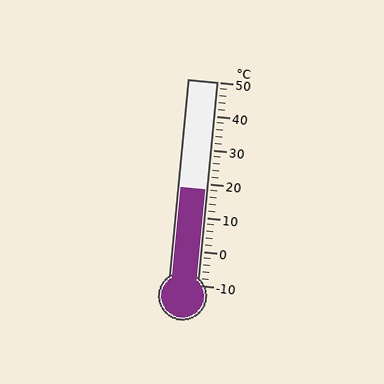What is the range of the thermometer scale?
The thermometer scale ranges from -10°C to 50°C.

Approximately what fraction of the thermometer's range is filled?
The thermometer is filled to approximately 45% of its range.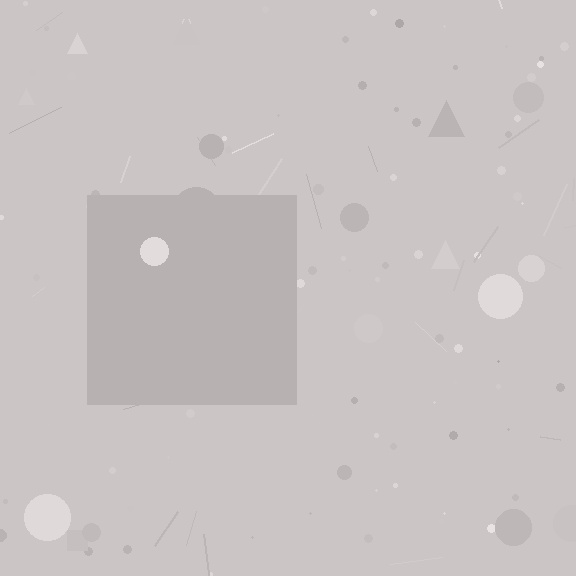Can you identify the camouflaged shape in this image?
The camouflaged shape is a square.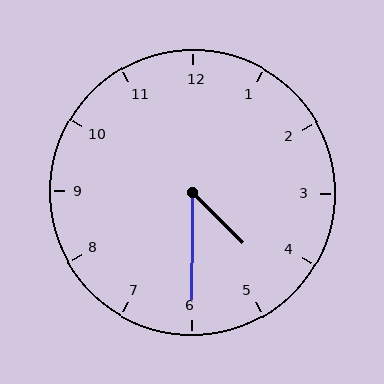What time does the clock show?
4:30.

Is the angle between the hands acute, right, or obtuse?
It is acute.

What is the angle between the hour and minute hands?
Approximately 45 degrees.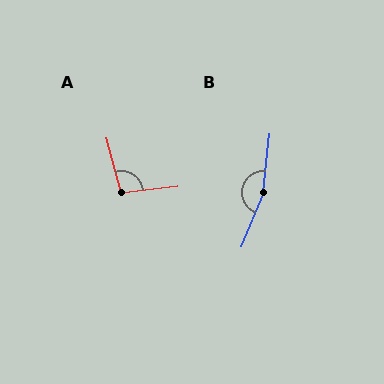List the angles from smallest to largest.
A (98°), B (164°).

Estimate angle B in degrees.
Approximately 164 degrees.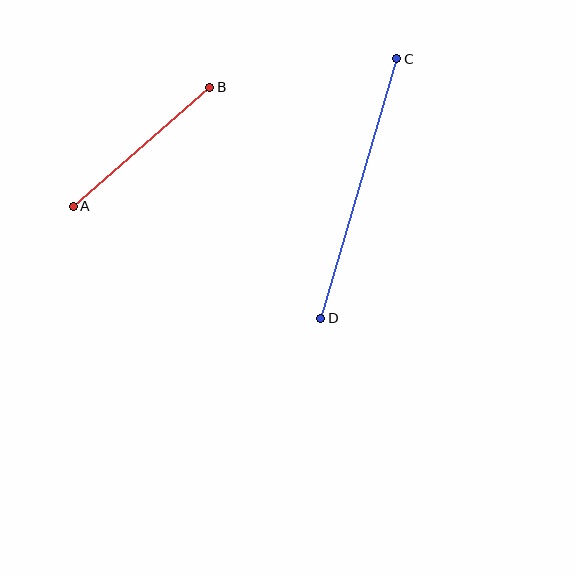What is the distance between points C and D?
The distance is approximately 270 pixels.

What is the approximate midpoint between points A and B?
The midpoint is at approximately (142, 147) pixels.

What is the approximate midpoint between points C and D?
The midpoint is at approximately (359, 188) pixels.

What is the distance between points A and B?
The distance is approximately 181 pixels.